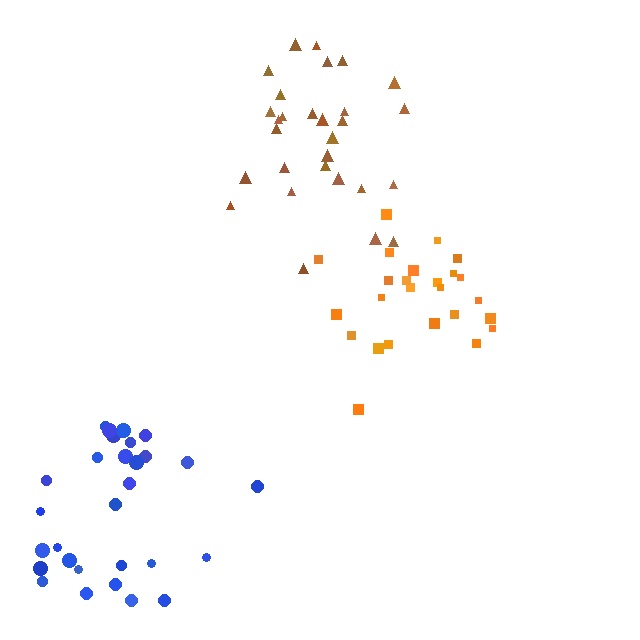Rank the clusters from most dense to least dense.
orange, blue, brown.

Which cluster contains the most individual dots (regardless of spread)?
Blue (29).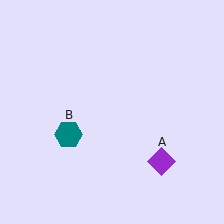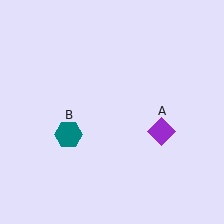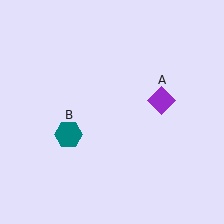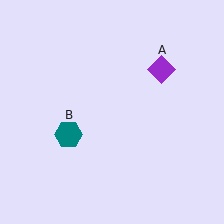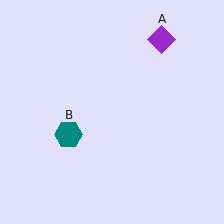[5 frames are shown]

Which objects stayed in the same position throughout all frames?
Teal hexagon (object B) remained stationary.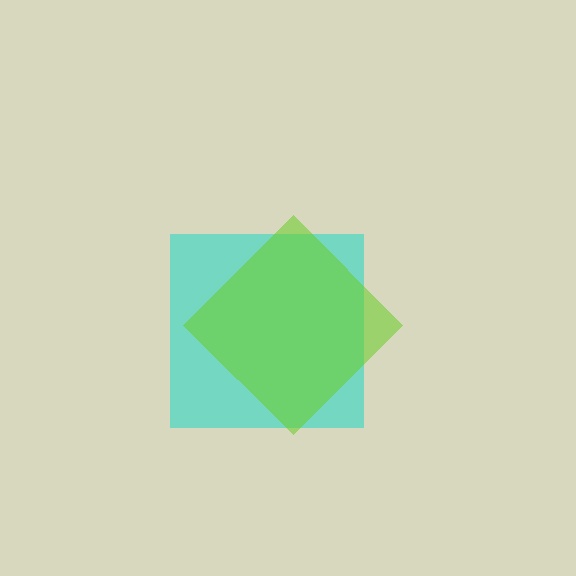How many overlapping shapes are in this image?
There are 2 overlapping shapes in the image.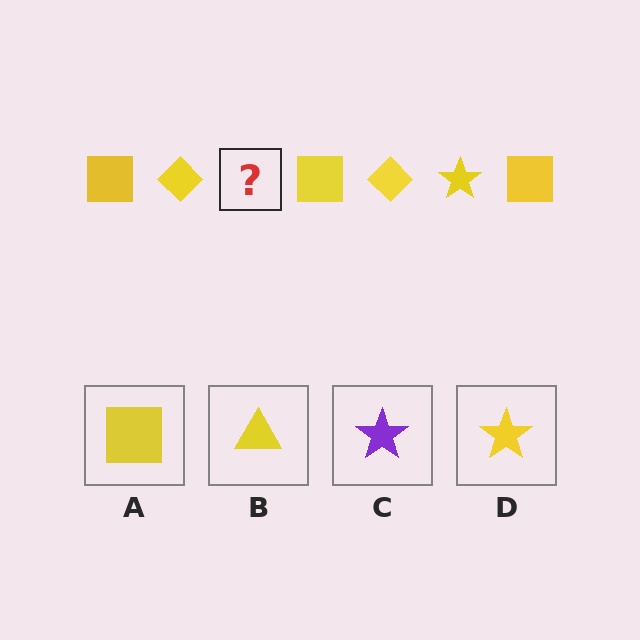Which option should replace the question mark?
Option D.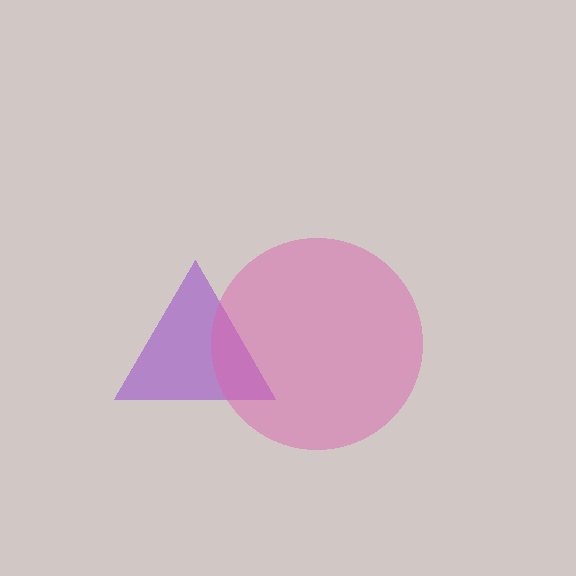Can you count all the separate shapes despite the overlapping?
Yes, there are 2 separate shapes.